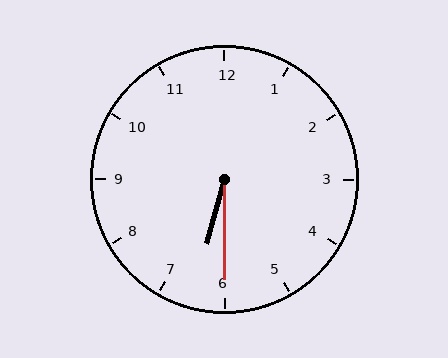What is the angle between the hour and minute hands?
Approximately 15 degrees.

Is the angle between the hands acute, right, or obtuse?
It is acute.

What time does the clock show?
6:30.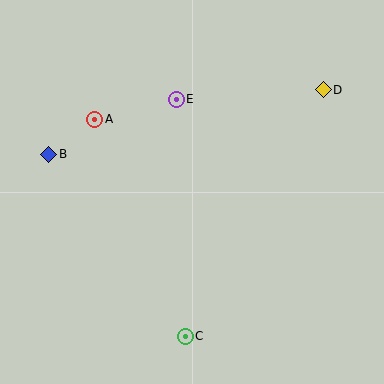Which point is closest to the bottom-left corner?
Point C is closest to the bottom-left corner.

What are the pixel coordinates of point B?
Point B is at (49, 154).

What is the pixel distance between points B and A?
The distance between B and A is 58 pixels.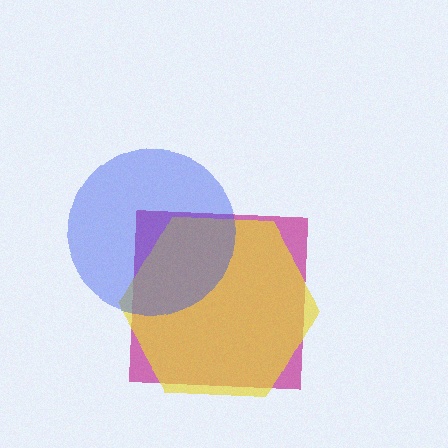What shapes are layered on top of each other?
The layered shapes are: a magenta square, a yellow hexagon, a blue circle.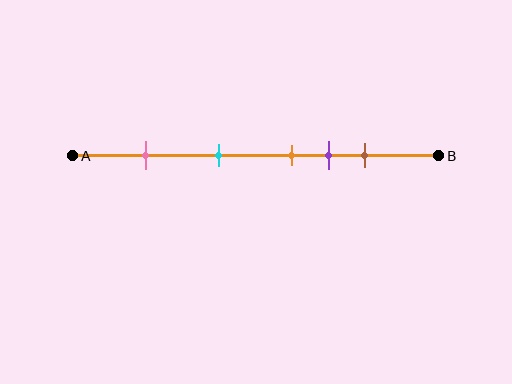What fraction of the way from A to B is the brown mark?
The brown mark is approximately 80% (0.8) of the way from A to B.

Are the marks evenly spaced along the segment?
No, the marks are not evenly spaced.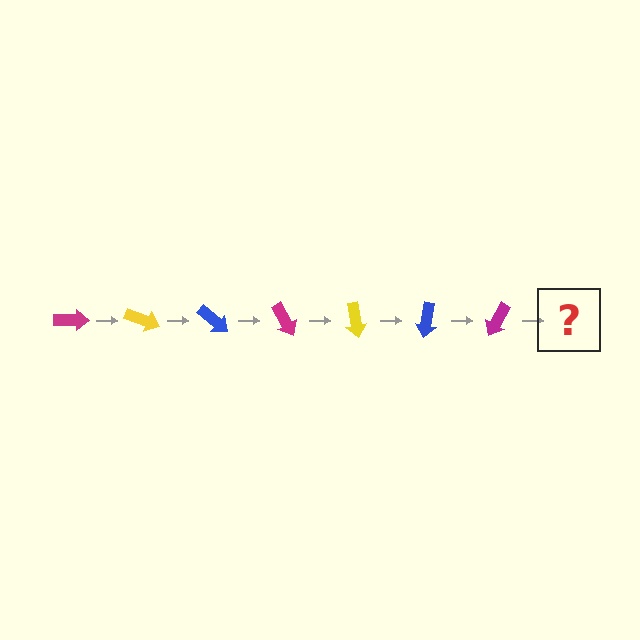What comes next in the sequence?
The next element should be a yellow arrow, rotated 140 degrees from the start.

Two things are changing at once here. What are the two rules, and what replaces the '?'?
The two rules are that it rotates 20 degrees each step and the color cycles through magenta, yellow, and blue. The '?' should be a yellow arrow, rotated 140 degrees from the start.